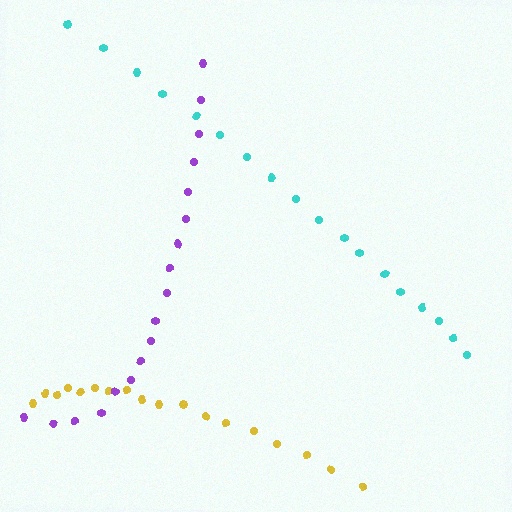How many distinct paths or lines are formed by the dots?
There are 3 distinct paths.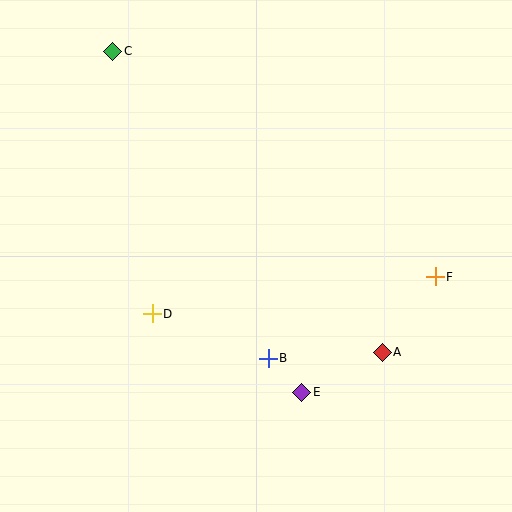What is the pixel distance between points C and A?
The distance between C and A is 404 pixels.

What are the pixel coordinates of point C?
Point C is at (113, 51).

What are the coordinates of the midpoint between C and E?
The midpoint between C and E is at (207, 222).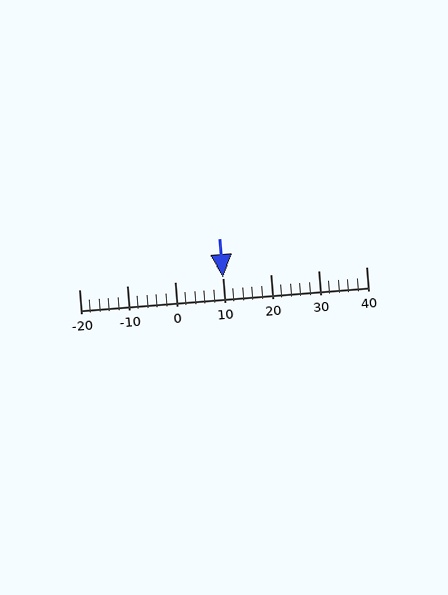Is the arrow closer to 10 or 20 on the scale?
The arrow is closer to 10.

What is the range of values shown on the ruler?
The ruler shows values from -20 to 40.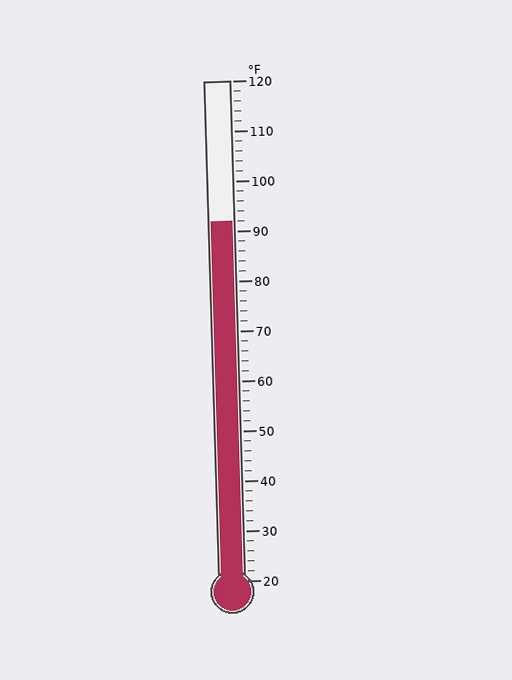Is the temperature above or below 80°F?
The temperature is above 80°F.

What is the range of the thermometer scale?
The thermometer scale ranges from 20°F to 120°F.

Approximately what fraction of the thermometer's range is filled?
The thermometer is filled to approximately 70% of its range.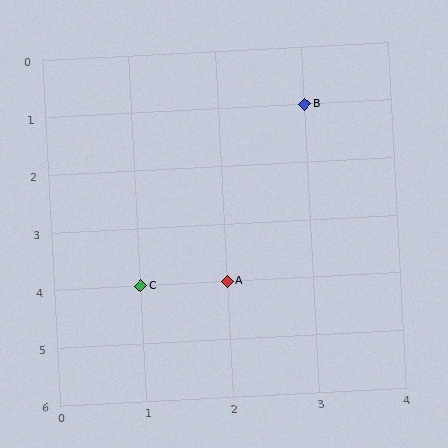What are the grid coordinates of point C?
Point C is at grid coordinates (1, 4).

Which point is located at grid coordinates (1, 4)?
Point C is at (1, 4).